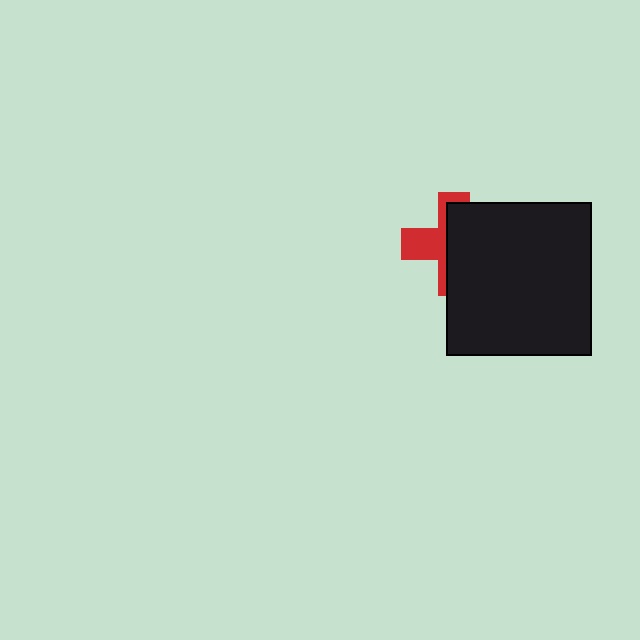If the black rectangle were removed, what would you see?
You would see the complete red cross.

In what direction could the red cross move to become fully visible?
The red cross could move left. That would shift it out from behind the black rectangle entirely.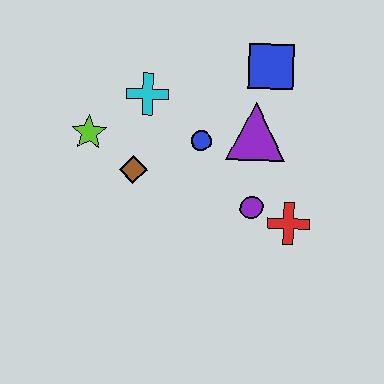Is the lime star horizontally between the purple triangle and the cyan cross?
No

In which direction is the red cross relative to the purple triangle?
The red cross is below the purple triangle.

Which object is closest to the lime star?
The brown diamond is closest to the lime star.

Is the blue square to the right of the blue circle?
Yes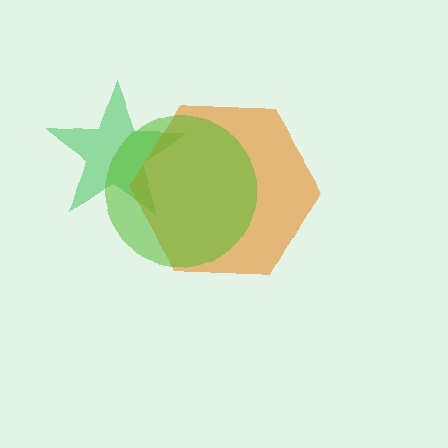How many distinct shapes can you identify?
There are 3 distinct shapes: a green star, an orange hexagon, a lime circle.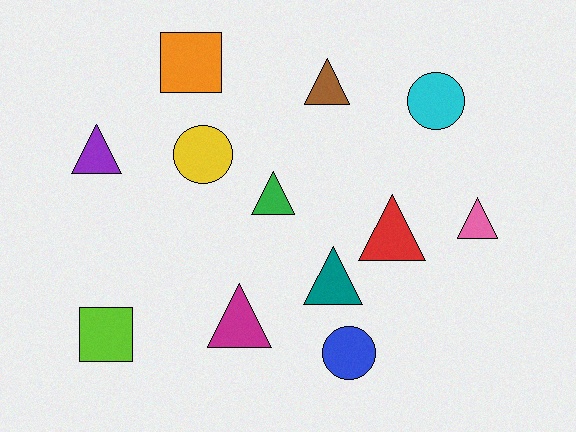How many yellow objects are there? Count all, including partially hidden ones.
There is 1 yellow object.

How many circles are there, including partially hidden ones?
There are 3 circles.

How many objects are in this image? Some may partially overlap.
There are 12 objects.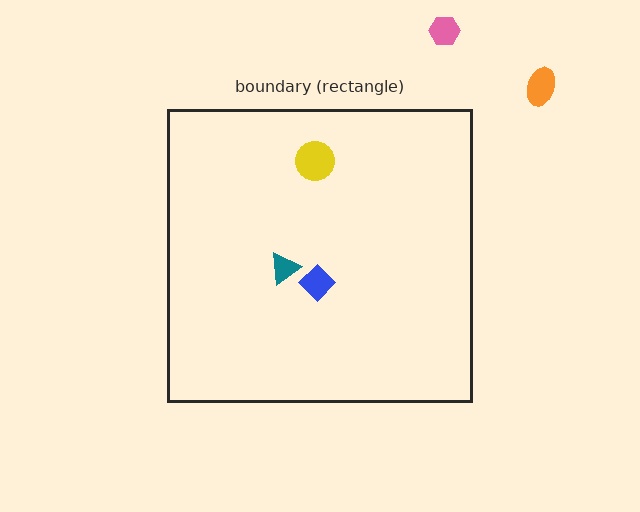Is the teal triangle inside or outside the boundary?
Inside.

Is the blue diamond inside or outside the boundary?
Inside.